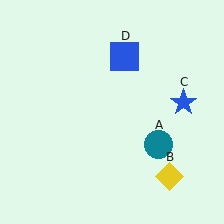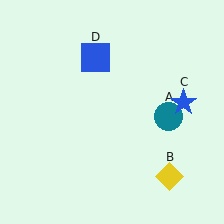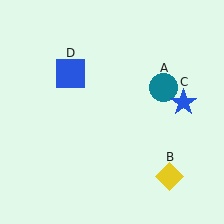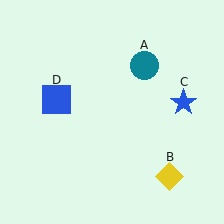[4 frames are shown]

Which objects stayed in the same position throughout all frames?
Yellow diamond (object B) and blue star (object C) remained stationary.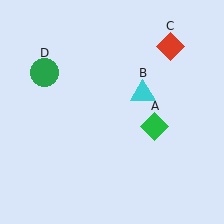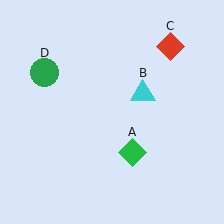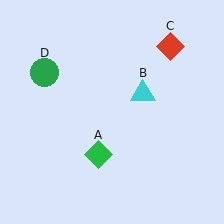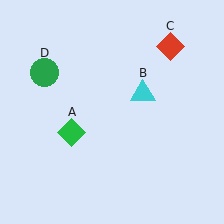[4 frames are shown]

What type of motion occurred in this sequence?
The green diamond (object A) rotated clockwise around the center of the scene.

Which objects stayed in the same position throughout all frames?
Cyan triangle (object B) and red diamond (object C) and green circle (object D) remained stationary.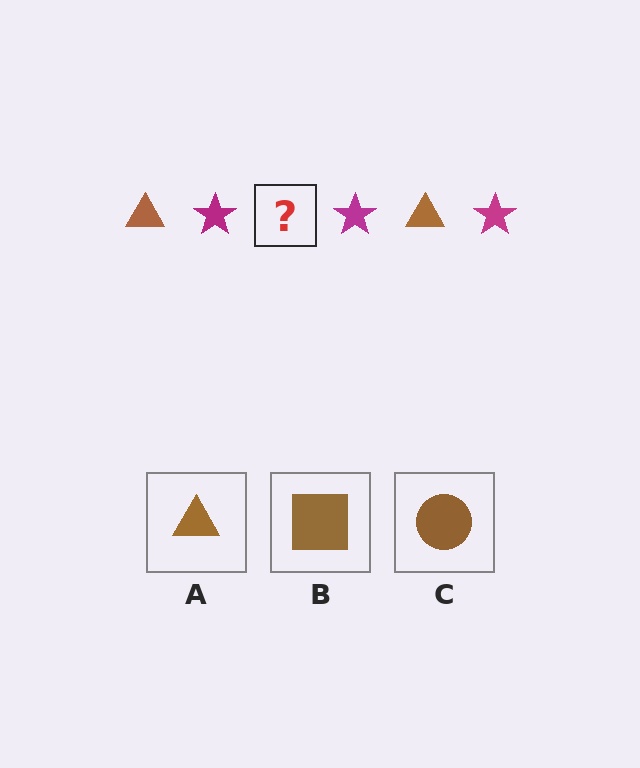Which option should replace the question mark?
Option A.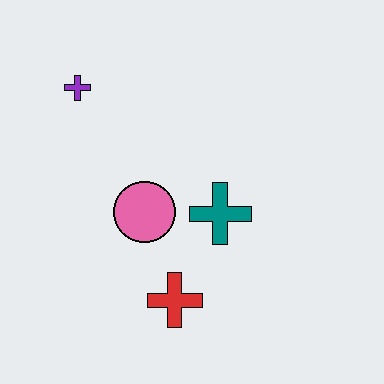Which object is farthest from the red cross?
The purple cross is farthest from the red cross.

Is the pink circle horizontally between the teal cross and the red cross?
No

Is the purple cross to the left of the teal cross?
Yes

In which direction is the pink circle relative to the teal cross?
The pink circle is to the left of the teal cross.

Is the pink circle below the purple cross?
Yes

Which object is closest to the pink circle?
The teal cross is closest to the pink circle.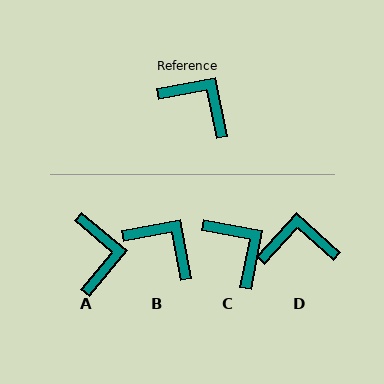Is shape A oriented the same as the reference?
No, it is off by about 51 degrees.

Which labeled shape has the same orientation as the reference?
B.